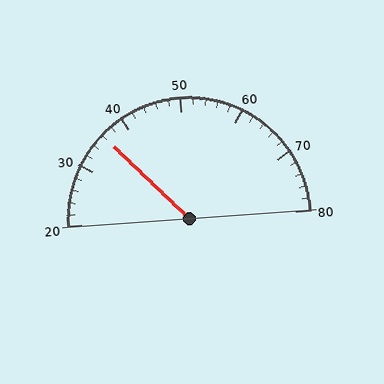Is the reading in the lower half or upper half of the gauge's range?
The reading is in the lower half of the range (20 to 80).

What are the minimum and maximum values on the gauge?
The gauge ranges from 20 to 80.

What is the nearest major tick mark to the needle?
The nearest major tick mark is 40.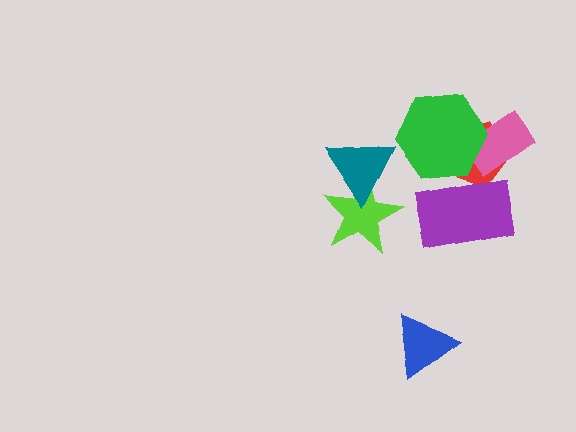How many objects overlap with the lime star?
1 object overlaps with the lime star.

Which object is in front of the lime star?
The teal triangle is in front of the lime star.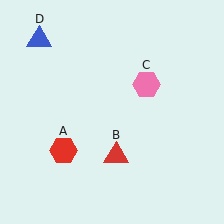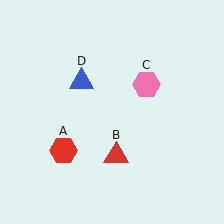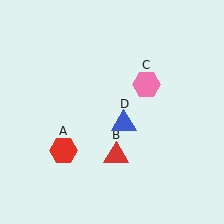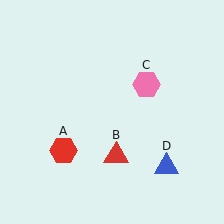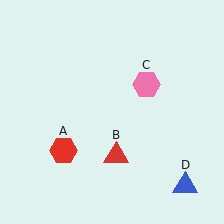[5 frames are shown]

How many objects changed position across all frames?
1 object changed position: blue triangle (object D).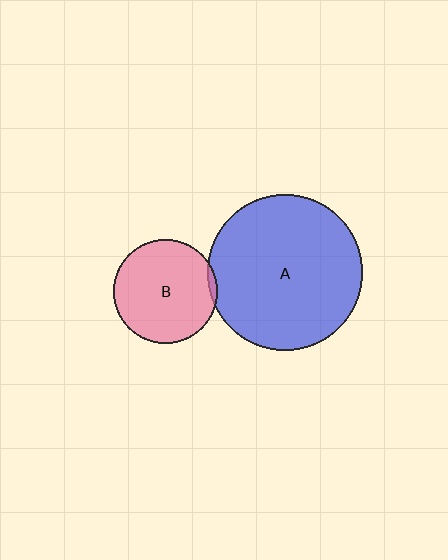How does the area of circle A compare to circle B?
Approximately 2.3 times.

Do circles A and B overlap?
Yes.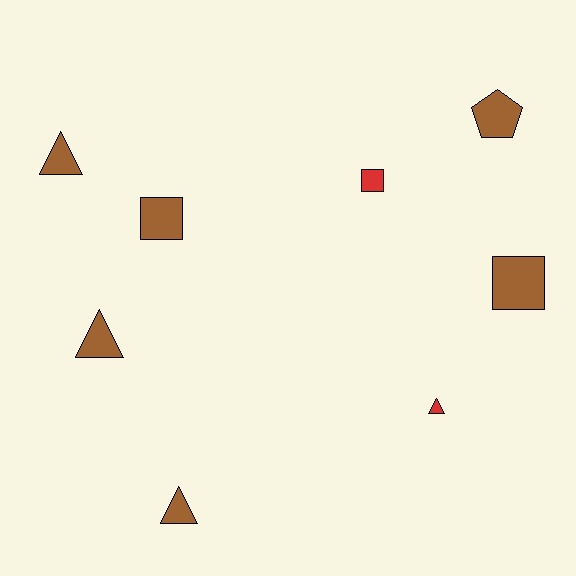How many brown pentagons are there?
There is 1 brown pentagon.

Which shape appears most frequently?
Triangle, with 4 objects.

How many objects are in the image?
There are 8 objects.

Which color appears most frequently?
Brown, with 6 objects.